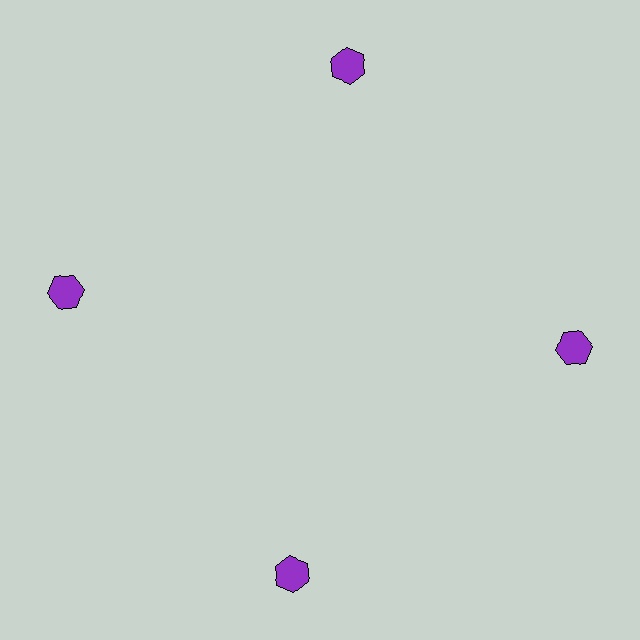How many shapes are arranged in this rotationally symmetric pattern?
There are 4 shapes, arranged in 4 groups of 1.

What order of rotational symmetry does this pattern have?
This pattern has 4-fold rotational symmetry.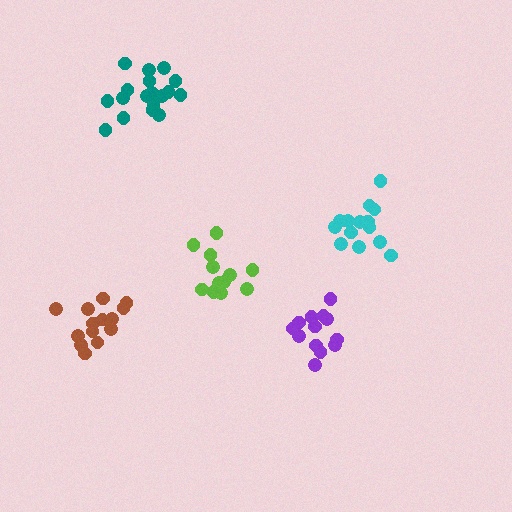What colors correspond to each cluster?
The clusters are colored: lime, teal, purple, cyan, brown.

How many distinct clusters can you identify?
There are 5 distinct clusters.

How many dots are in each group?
Group 1: 12 dots, Group 2: 18 dots, Group 3: 13 dots, Group 4: 14 dots, Group 5: 14 dots (71 total).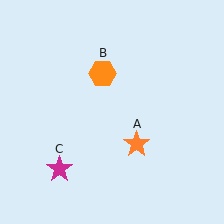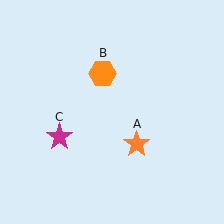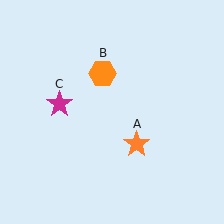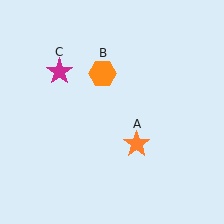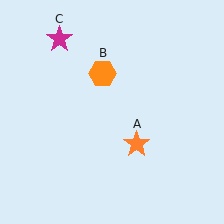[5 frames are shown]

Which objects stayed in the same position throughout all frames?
Orange star (object A) and orange hexagon (object B) remained stationary.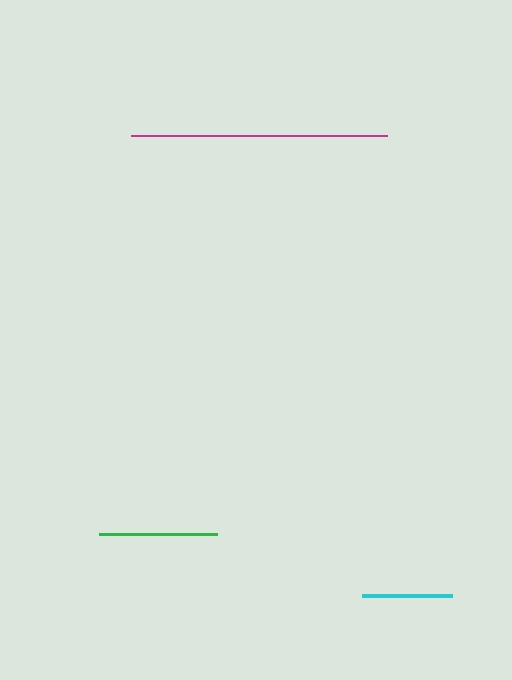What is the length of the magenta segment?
The magenta segment is approximately 256 pixels long.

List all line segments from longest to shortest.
From longest to shortest: magenta, green, cyan.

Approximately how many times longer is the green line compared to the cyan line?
The green line is approximately 1.3 times the length of the cyan line.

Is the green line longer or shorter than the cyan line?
The green line is longer than the cyan line.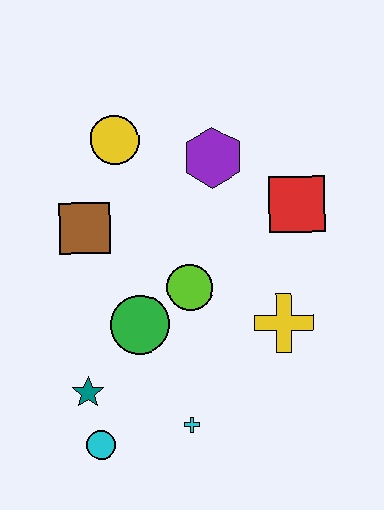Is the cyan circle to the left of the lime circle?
Yes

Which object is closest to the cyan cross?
The cyan circle is closest to the cyan cross.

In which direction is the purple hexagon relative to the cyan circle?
The purple hexagon is above the cyan circle.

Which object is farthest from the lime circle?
The cyan circle is farthest from the lime circle.